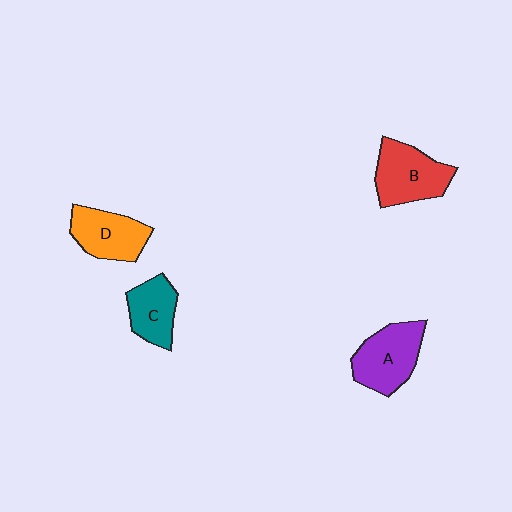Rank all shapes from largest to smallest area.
From largest to smallest: B (red), A (purple), D (orange), C (teal).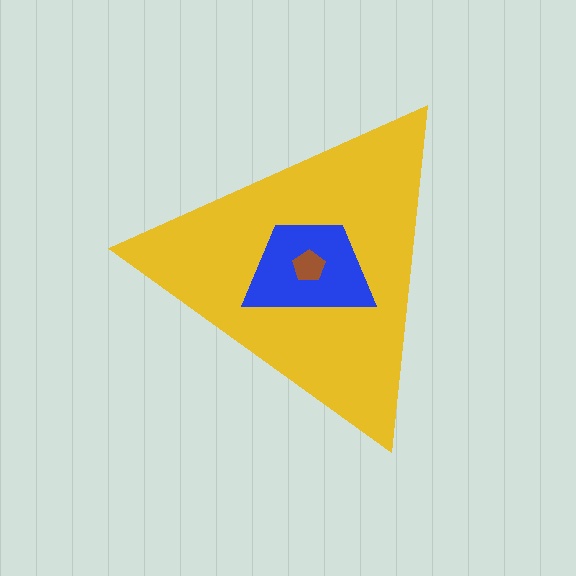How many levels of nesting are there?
3.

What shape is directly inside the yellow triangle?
The blue trapezoid.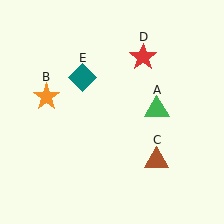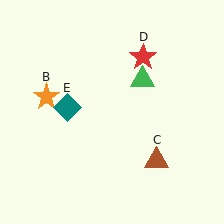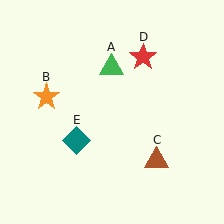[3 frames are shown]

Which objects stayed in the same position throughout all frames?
Orange star (object B) and brown triangle (object C) and red star (object D) remained stationary.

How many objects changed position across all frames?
2 objects changed position: green triangle (object A), teal diamond (object E).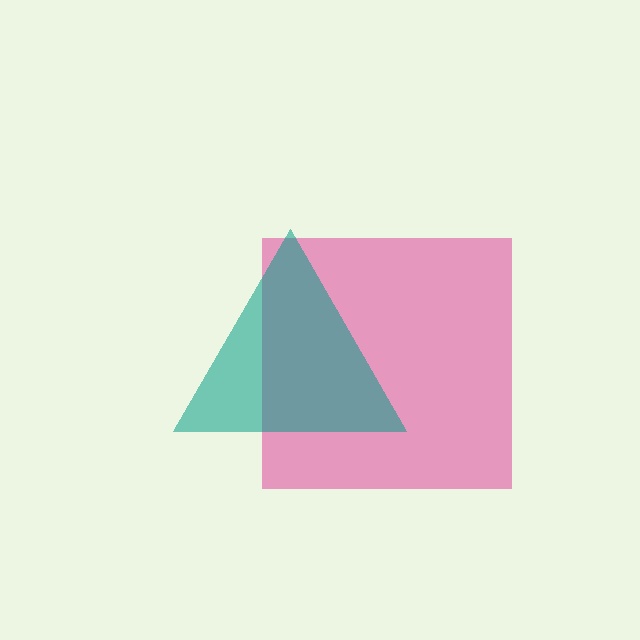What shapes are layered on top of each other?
The layered shapes are: a pink square, a teal triangle.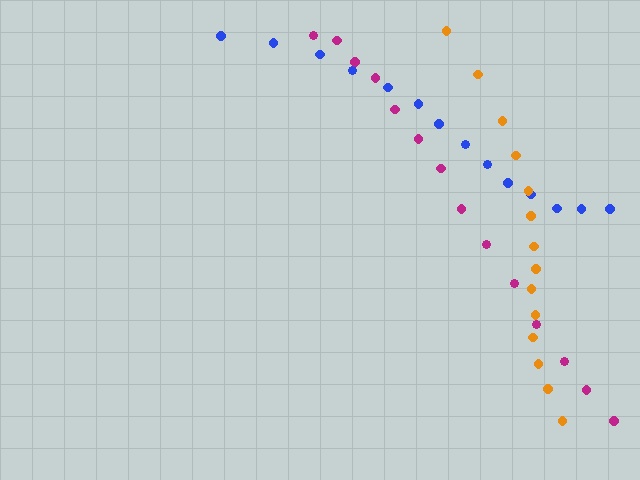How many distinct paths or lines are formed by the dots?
There are 3 distinct paths.